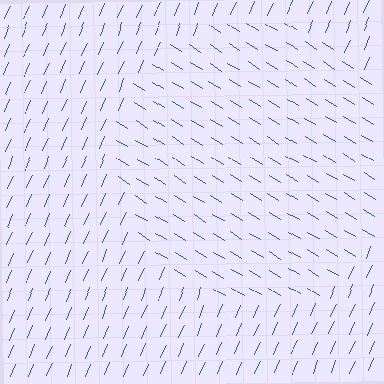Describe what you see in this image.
The image is filled with small blue line segments. A circle region in the image has lines oriented differently from the surrounding lines, creating a visible texture boundary.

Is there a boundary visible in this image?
Yes, there is a texture boundary formed by a change in line orientation.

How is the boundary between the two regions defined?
The boundary is defined purely by a change in line orientation (approximately 82 degrees difference). All lines are the same color and thickness.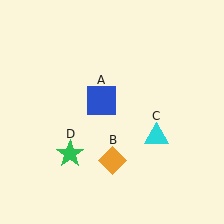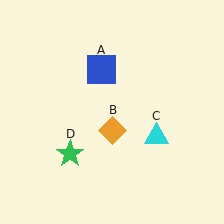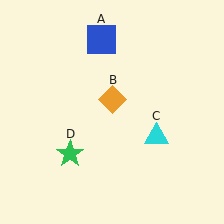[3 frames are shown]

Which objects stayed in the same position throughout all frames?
Cyan triangle (object C) and green star (object D) remained stationary.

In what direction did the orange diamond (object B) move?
The orange diamond (object B) moved up.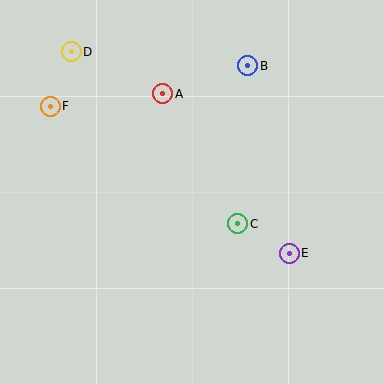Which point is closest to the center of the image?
Point C at (238, 224) is closest to the center.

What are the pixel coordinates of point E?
Point E is at (289, 253).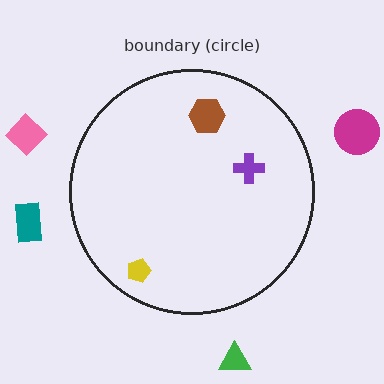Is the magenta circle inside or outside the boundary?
Outside.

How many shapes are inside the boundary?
3 inside, 4 outside.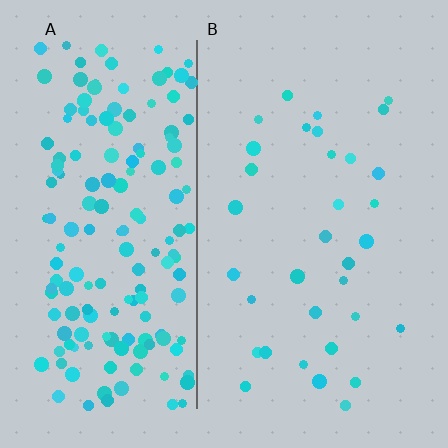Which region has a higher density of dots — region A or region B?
A (the left).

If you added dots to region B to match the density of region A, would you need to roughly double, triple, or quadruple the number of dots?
Approximately quadruple.